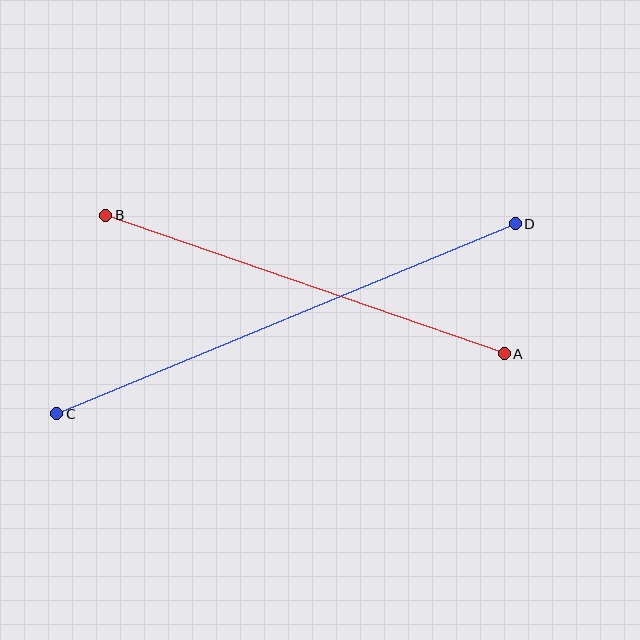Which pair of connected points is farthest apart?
Points C and D are farthest apart.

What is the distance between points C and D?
The distance is approximately 496 pixels.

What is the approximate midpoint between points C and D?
The midpoint is at approximately (286, 319) pixels.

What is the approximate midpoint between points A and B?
The midpoint is at approximately (305, 285) pixels.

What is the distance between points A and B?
The distance is approximately 422 pixels.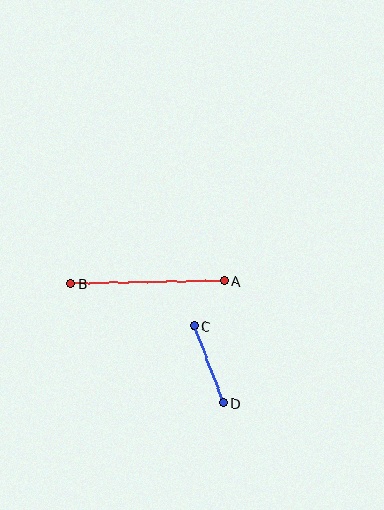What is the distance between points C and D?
The distance is approximately 82 pixels.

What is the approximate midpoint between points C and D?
The midpoint is at approximately (209, 364) pixels.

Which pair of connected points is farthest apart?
Points A and B are farthest apart.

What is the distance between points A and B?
The distance is approximately 154 pixels.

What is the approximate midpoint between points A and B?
The midpoint is at approximately (148, 282) pixels.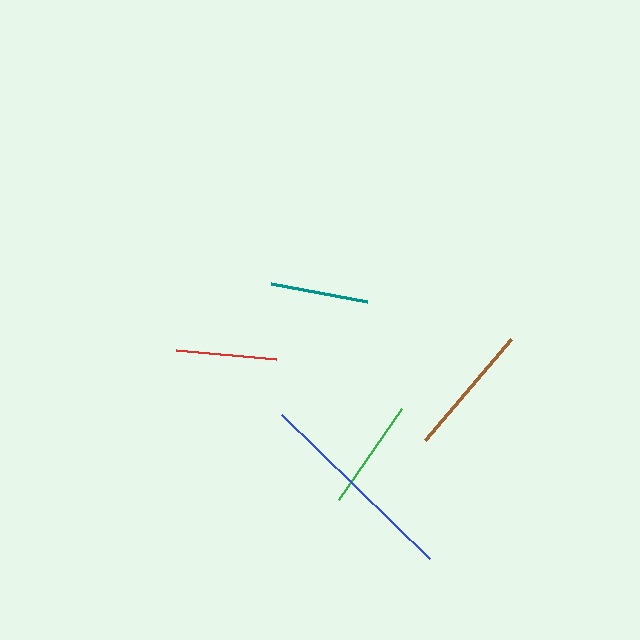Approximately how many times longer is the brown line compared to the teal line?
The brown line is approximately 1.3 times the length of the teal line.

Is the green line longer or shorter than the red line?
The green line is longer than the red line.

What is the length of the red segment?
The red segment is approximately 101 pixels long.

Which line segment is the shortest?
The teal line is the shortest at approximately 99 pixels.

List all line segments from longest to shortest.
From longest to shortest: blue, brown, green, red, teal.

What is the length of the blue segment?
The blue segment is approximately 206 pixels long.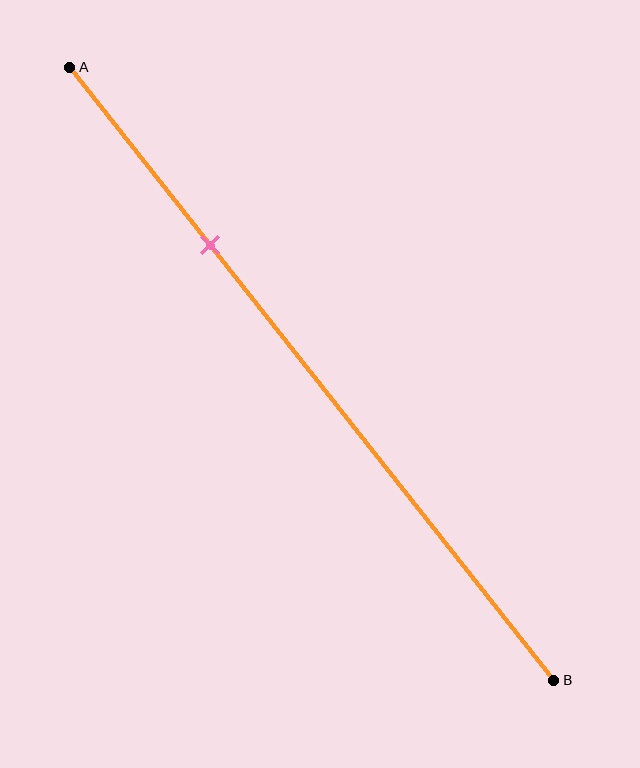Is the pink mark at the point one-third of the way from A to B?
No, the mark is at about 30% from A, not at the 33% one-third point.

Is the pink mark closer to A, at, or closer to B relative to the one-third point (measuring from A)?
The pink mark is closer to point A than the one-third point of segment AB.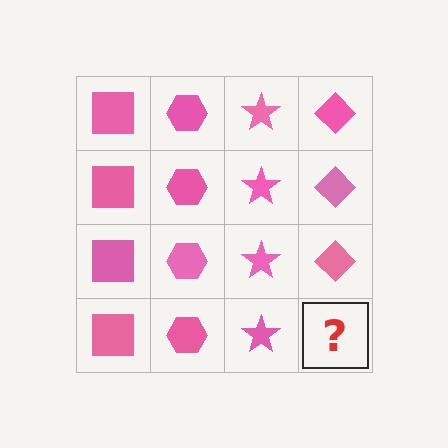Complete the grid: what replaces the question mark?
The question mark should be replaced with a pink diamond.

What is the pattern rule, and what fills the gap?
The rule is that each column has a consistent shape. The gap should be filled with a pink diamond.